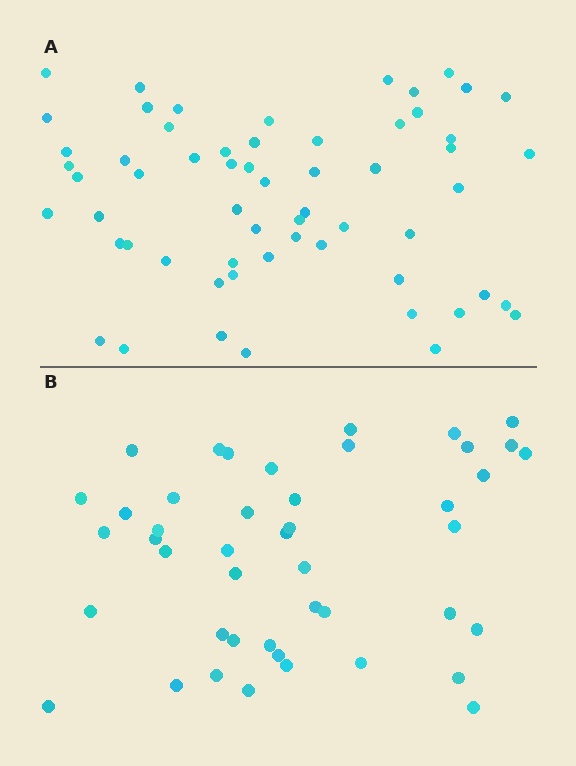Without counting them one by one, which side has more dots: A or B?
Region A (the top region) has more dots.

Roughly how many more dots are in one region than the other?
Region A has approximately 15 more dots than region B.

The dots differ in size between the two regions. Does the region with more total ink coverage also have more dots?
No. Region B has more total ink coverage because its dots are larger, but region A actually contains more individual dots. Total area can be misleading — the number of items is what matters here.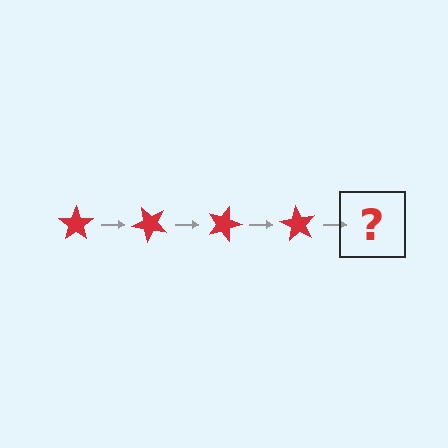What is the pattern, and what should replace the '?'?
The pattern is that the star rotates 45 degrees each step. The '?' should be a red star rotated 180 degrees.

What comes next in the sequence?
The next element should be a red star rotated 180 degrees.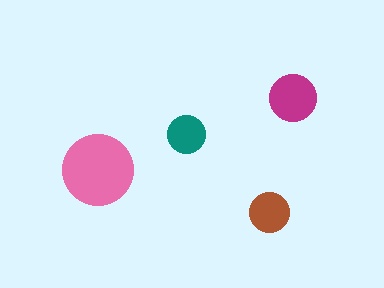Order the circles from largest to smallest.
the pink one, the magenta one, the brown one, the teal one.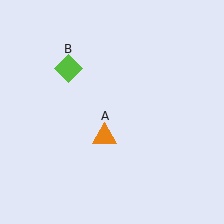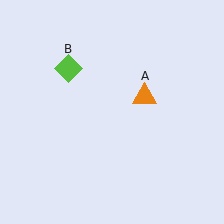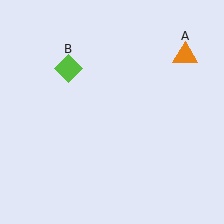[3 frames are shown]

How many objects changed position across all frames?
1 object changed position: orange triangle (object A).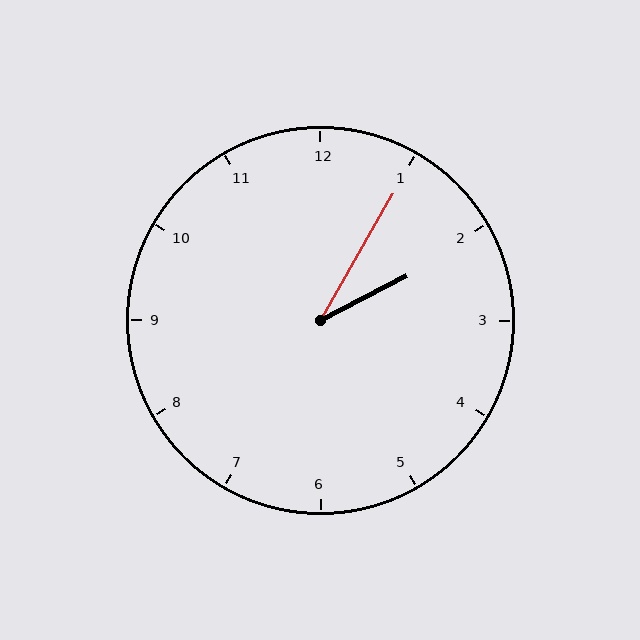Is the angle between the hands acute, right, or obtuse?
It is acute.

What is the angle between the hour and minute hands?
Approximately 32 degrees.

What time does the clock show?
2:05.